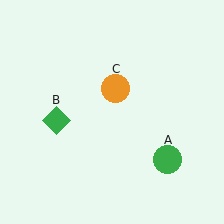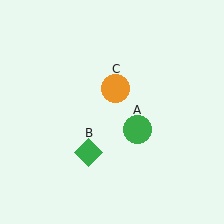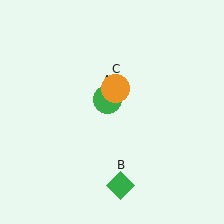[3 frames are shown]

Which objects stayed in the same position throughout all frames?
Orange circle (object C) remained stationary.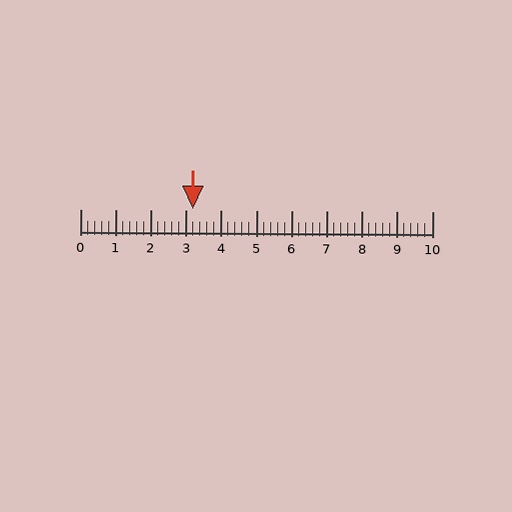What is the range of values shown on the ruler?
The ruler shows values from 0 to 10.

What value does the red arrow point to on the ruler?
The red arrow points to approximately 3.2.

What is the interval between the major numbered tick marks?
The major tick marks are spaced 1 units apart.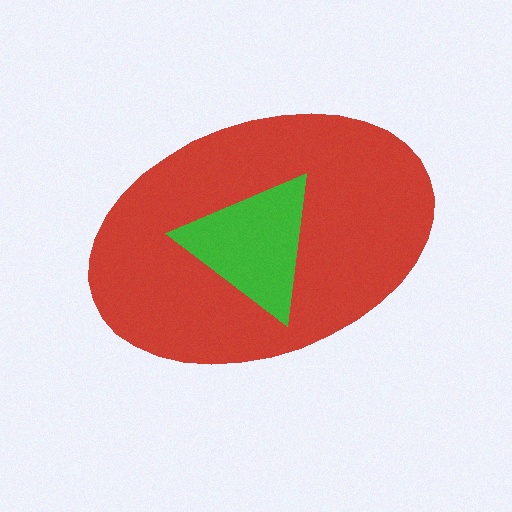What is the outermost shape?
The red ellipse.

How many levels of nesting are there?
2.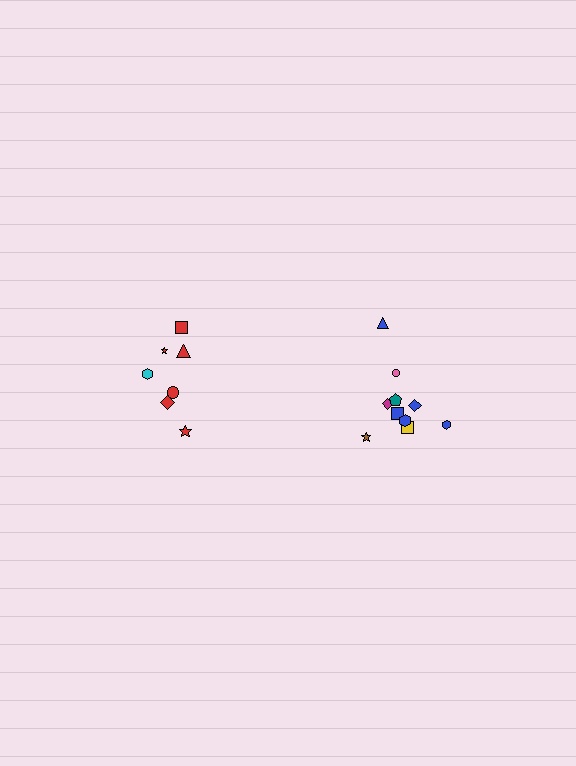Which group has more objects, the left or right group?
The right group.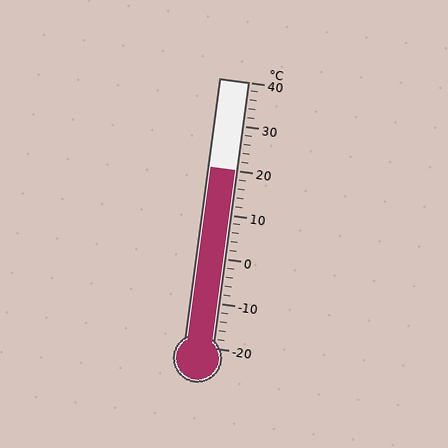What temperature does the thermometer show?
The thermometer shows approximately 20°C.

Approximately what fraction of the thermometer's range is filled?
The thermometer is filled to approximately 65% of its range.